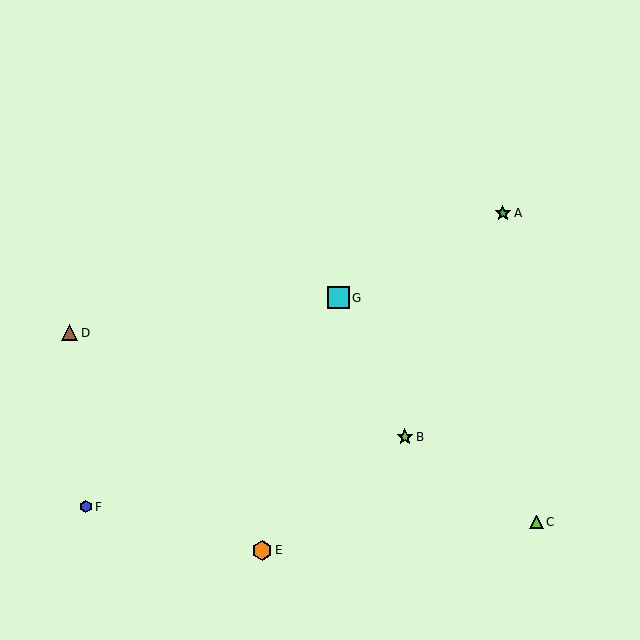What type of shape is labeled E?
Shape E is an orange hexagon.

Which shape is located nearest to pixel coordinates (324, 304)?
The cyan square (labeled G) at (338, 298) is nearest to that location.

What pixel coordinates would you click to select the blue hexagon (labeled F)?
Click at (86, 507) to select the blue hexagon F.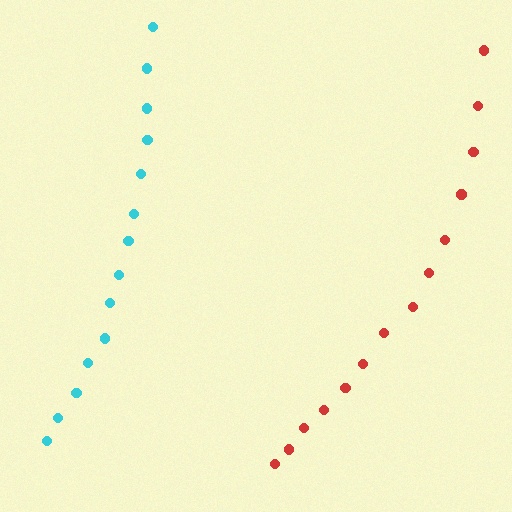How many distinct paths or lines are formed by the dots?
There are 2 distinct paths.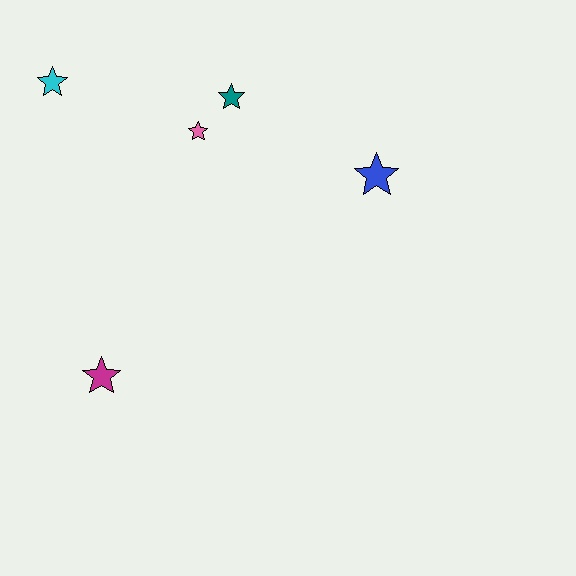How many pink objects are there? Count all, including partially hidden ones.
There is 1 pink object.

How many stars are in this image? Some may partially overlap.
There are 5 stars.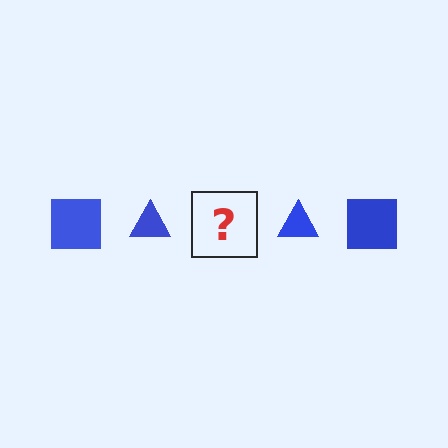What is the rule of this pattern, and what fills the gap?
The rule is that the pattern cycles through square, triangle shapes in blue. The gap should be filled with a blue square.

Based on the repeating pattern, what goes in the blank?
The blank should be a blue square.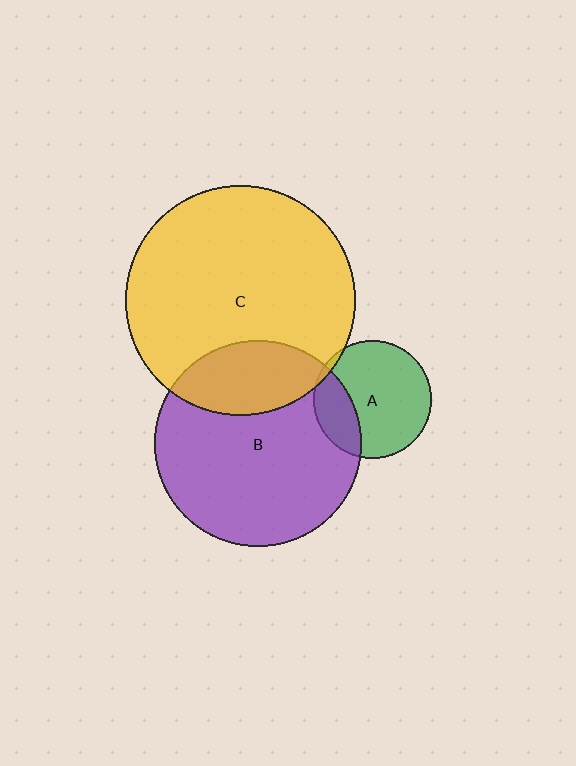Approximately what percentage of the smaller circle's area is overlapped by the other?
Approximately 25%.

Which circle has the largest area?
Circle C (yellow).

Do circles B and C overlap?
Yes.